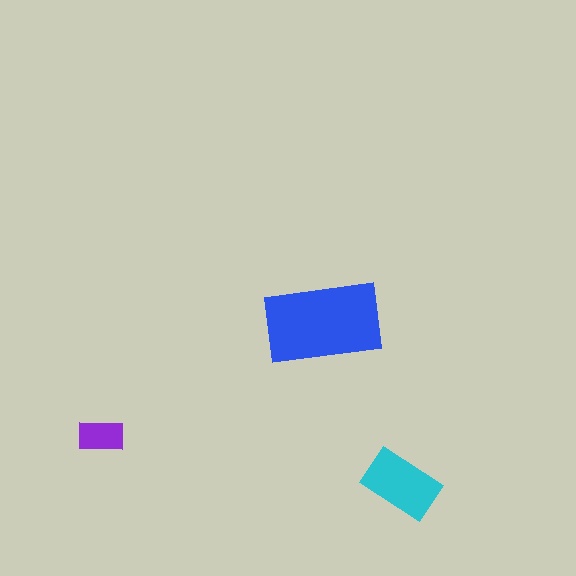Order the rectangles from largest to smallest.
the blue one, the cyan one, the purple one.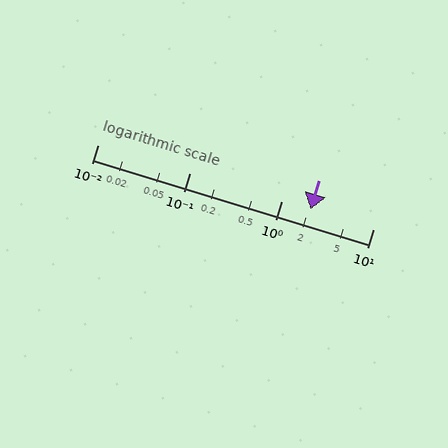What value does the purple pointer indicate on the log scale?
The pointer indicates approximately 2.1.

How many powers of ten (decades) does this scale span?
The scale spans 3 decades, from 0.01 to 10.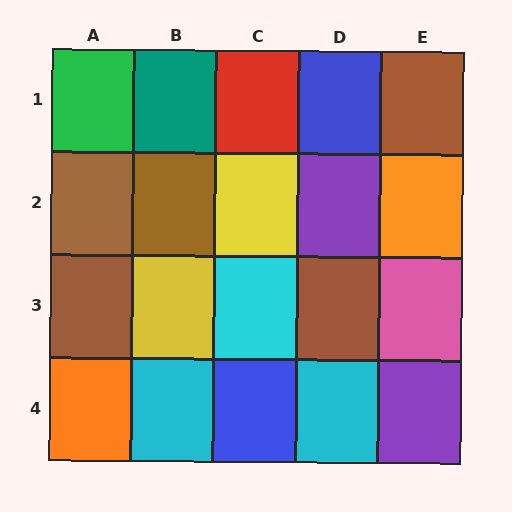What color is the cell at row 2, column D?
Purple.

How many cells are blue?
2 cells are blue.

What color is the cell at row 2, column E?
Orange.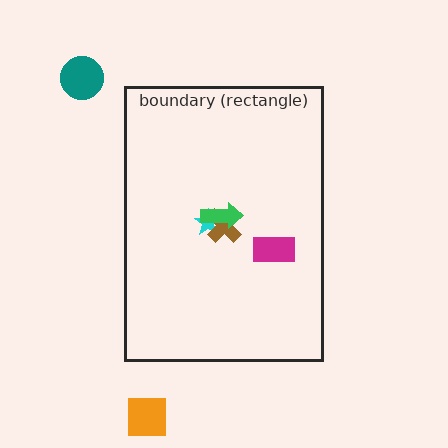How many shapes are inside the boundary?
4 inside, 2 outside.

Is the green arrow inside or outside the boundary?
Inside.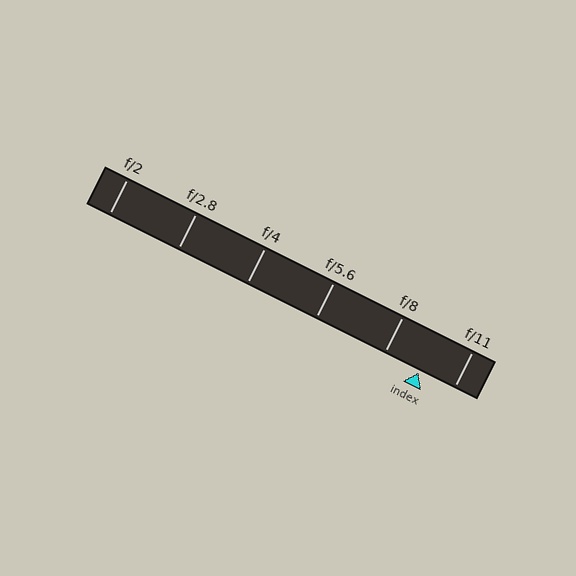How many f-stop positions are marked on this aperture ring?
There are 6 f-stop positions marked.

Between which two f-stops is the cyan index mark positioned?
The index mark is between f/8 and f/11.